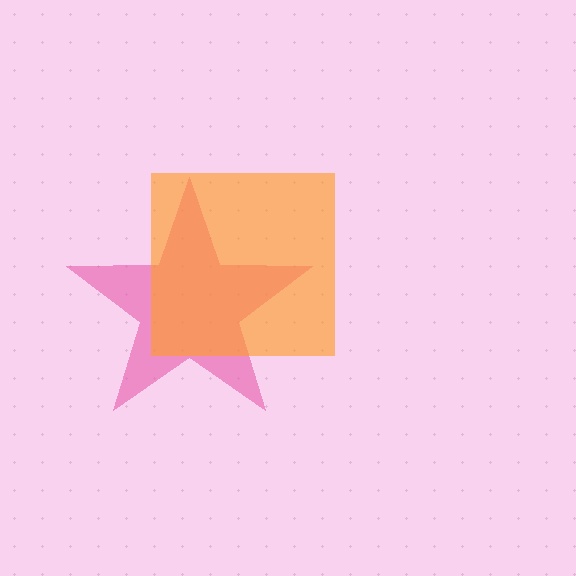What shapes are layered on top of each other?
The layered shapes are: a pink star, an orange square.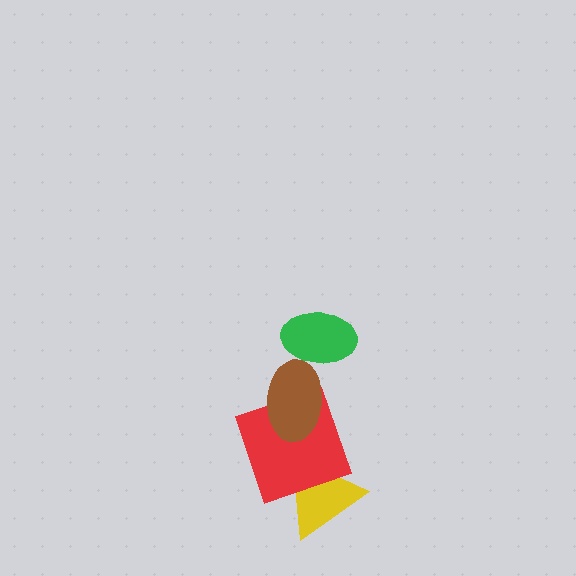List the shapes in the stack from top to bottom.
From top to bottom: the green ellipse, the brown ellipse, the red square, the yellow triangle.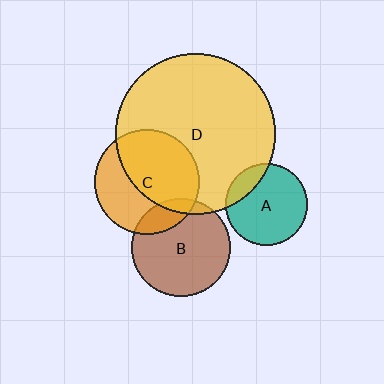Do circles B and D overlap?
Yes.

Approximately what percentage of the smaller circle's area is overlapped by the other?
Approximately 10%.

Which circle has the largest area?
Circle D (yellow).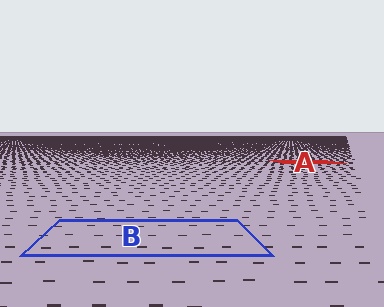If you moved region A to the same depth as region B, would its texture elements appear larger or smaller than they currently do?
They would appear larger. At a closer depth, the same texture elements are projected at a bigger on-screen size.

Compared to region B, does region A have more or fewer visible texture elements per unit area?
Region A has more texture elements per unit area — they are packed more densely because it is farther away.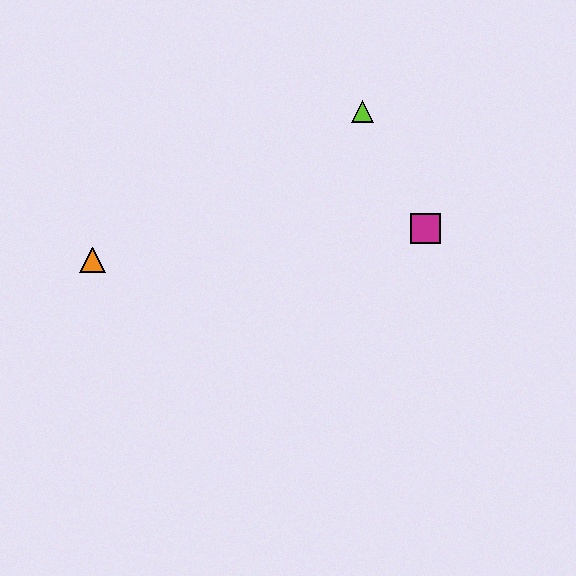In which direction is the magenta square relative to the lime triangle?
The magenta square is below the lime triangle.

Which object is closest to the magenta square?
The lime triangle is closest to the magenta square.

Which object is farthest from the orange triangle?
The magenta square is farthest from the orange triangle.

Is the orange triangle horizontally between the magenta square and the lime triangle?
No